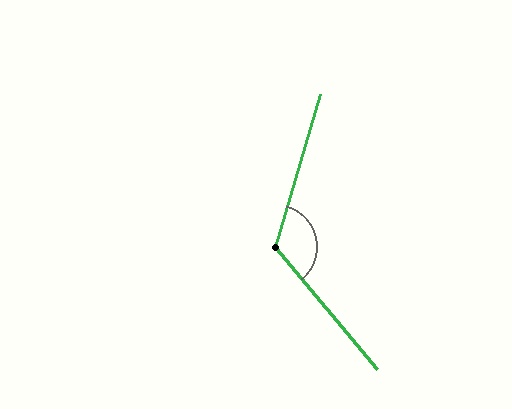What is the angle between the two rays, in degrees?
Approximately 124 degrees.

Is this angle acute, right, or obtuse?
It is obtuse.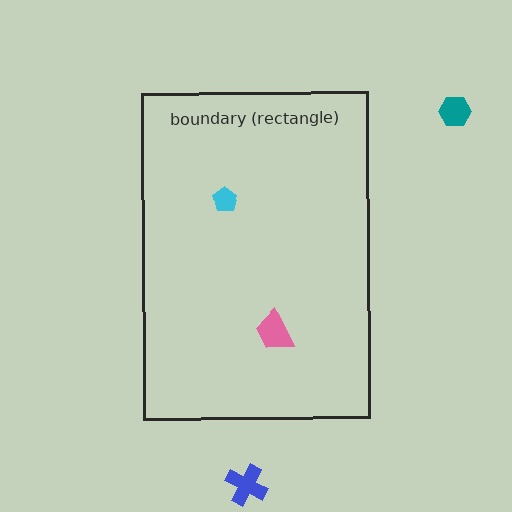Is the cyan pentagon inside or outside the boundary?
Inside.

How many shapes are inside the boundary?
2 inside, 2 outside.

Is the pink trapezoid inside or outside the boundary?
Inside.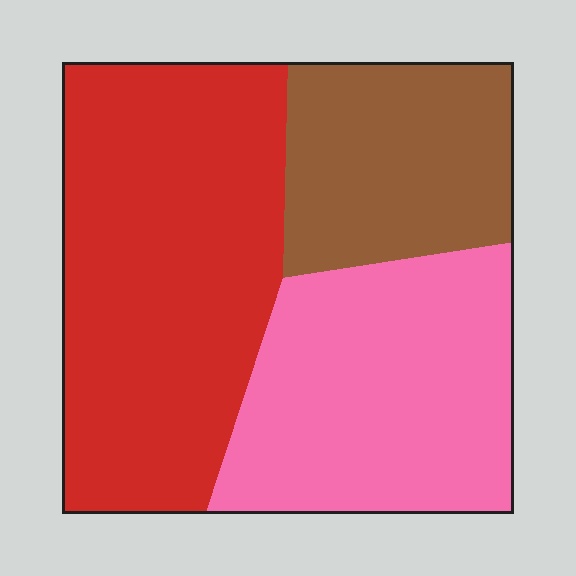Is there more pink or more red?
Red.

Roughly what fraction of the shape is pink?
Pink takes up about one third (1/3) of the shape.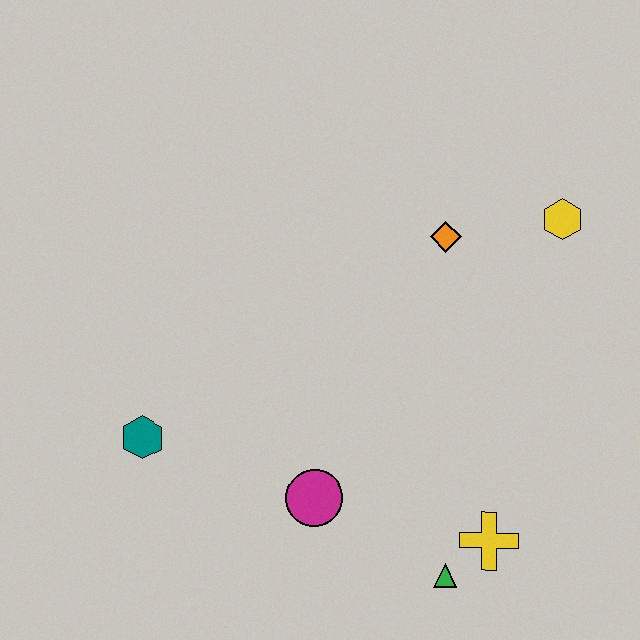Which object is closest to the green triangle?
The yellow cross is closest to the green triangle.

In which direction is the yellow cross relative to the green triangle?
The yellow cross is to the right of the green triangle.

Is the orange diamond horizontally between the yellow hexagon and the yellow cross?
No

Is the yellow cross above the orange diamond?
No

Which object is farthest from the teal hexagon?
The yellow hexagon is farthest from the teal hexagon.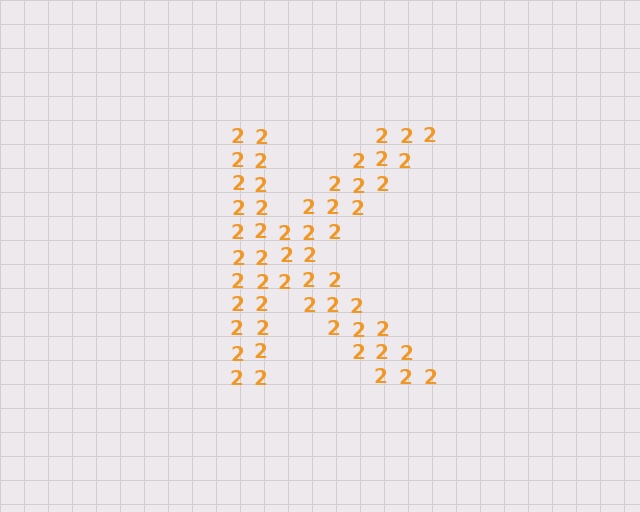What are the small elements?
The small elements are digit 2's.